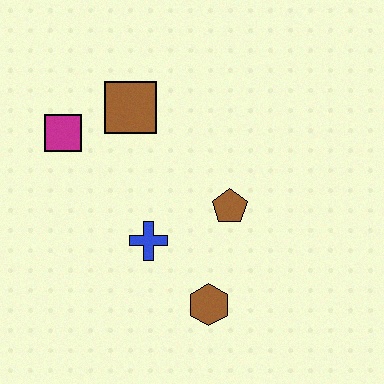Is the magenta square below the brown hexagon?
No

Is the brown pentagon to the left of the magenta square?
No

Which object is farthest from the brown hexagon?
The magenta square is farthest from the brown hexagon.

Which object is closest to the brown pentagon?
The blue cross is closest to the brown pentagon.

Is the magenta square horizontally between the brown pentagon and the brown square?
No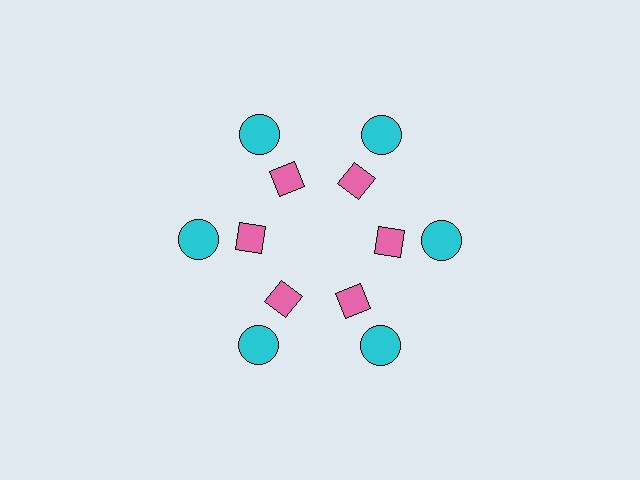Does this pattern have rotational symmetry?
Yes, this pattern has 6-fold rotational symmetry. It looks the same after rotating 60 degrees around the center.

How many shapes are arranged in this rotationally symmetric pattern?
There are 12 shapes, arranged in 6 groups of 2.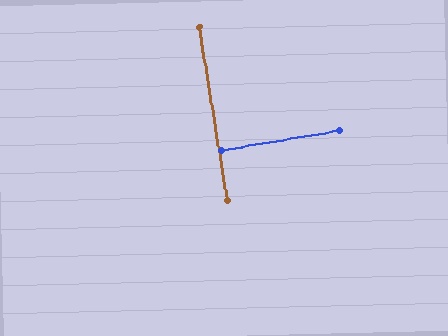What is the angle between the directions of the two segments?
Approximately 90 degrees.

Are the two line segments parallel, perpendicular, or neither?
Perpendicular — they meet at approximately 90°.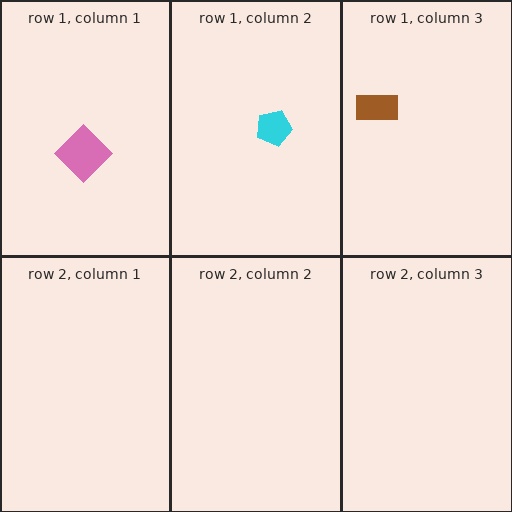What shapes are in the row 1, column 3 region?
The brown rectangle.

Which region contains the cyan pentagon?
The row 1, column 2 region.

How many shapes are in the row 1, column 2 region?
1.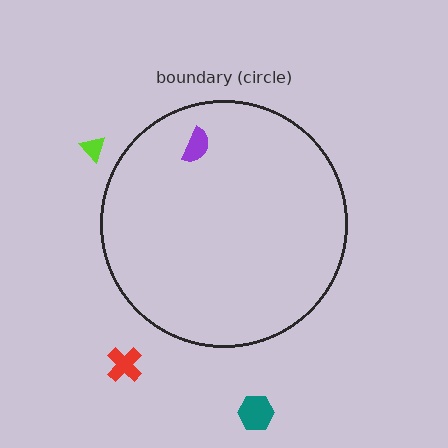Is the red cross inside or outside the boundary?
Outside.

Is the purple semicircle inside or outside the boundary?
Inside.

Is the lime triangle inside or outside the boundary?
Outside.